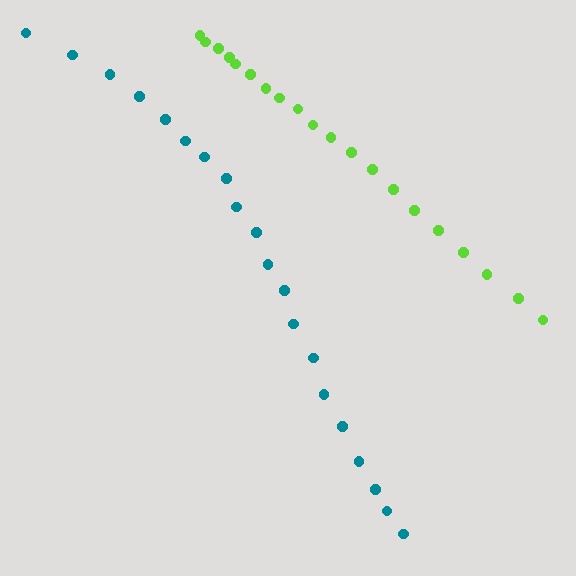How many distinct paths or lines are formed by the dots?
There are 2 distinct paths.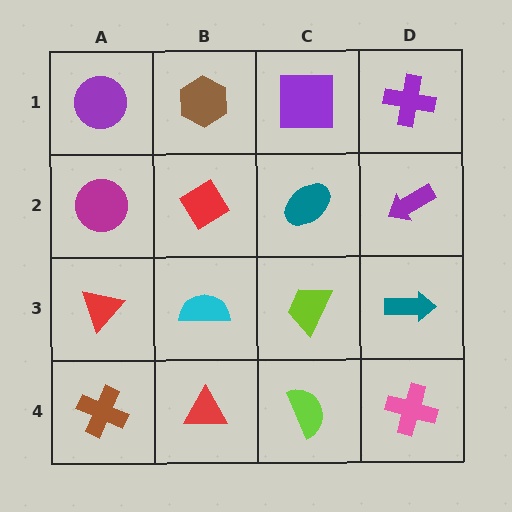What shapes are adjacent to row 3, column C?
A teal ellipse (row 2, column C), a lime semicircle (row 4, column C), a cyan semicircle (row 3, column B), a teal arrow (row 3, column D).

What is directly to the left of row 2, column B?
A magenta circle.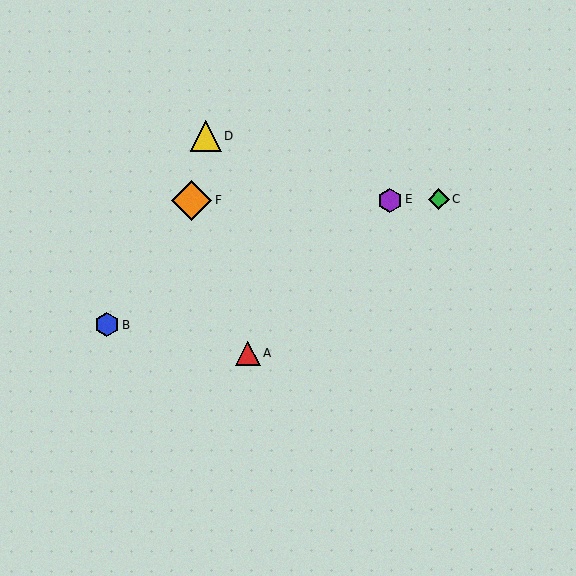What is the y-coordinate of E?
Object E is at y≈200.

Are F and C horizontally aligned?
Yes, both are at y≈201.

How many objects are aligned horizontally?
3 objects (C, E, F) are aligned horizontally.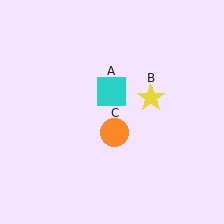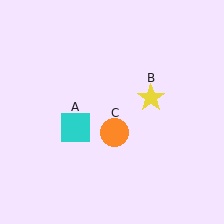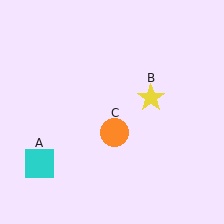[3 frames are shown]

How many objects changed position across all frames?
1 object changed position: cyan square (object A).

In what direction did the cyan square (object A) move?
The cyan square (object A) moved down and to the left.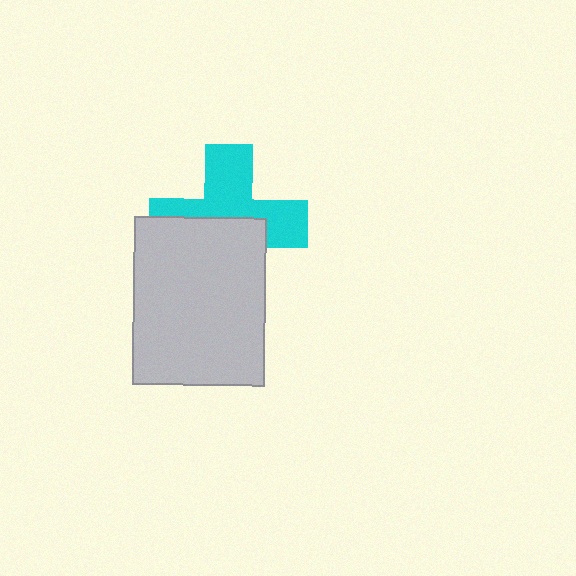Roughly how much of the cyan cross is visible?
About half of it is visible (roughly 52%).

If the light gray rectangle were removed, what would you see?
You would see the complete cyan cross.